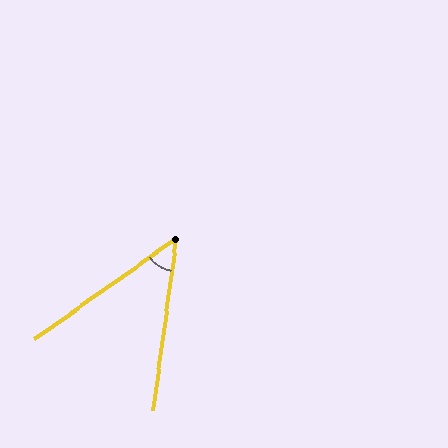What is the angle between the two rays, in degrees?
Approximately 47 degrees.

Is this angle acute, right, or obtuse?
It is acute.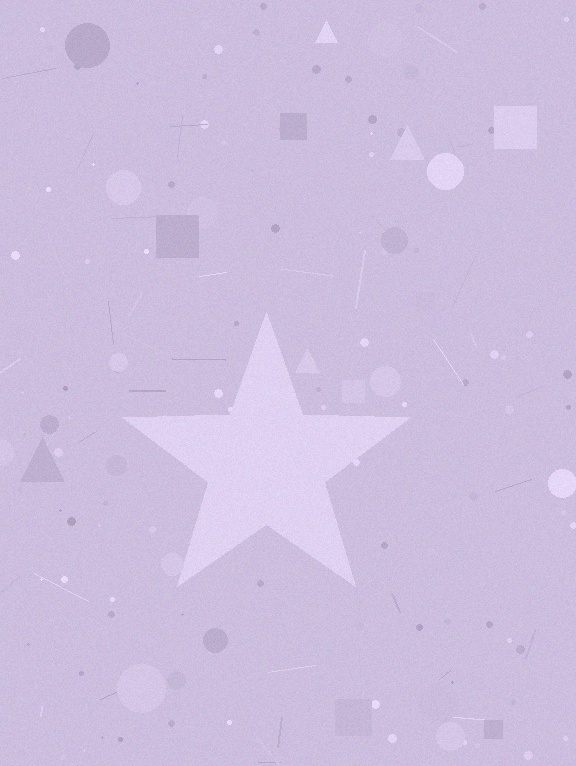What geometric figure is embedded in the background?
A star is embedded in the background.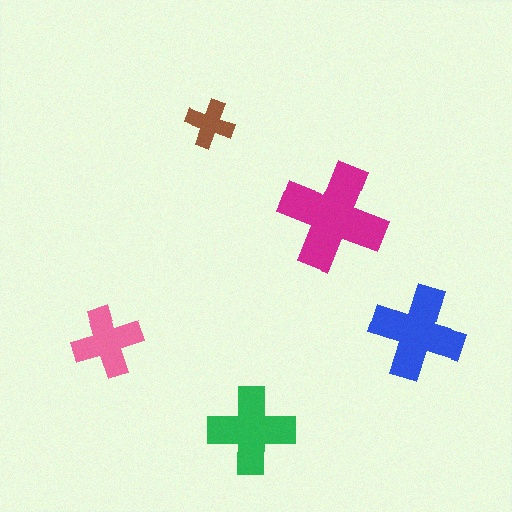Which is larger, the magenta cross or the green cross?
The magenta one.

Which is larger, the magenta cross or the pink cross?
The magenta one.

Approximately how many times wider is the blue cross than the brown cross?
About 2 times wider.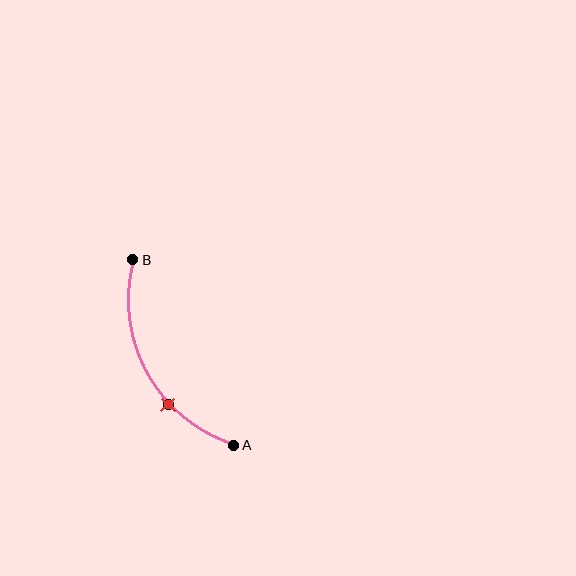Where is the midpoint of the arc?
The arc midpoint is the point on the curve farthest from the straight line joining A and B. It sits to the left of that line.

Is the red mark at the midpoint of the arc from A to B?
No. The red mark lies on the arc but is closer to endpoint A. The arc midpoint would be at the point on the curve equidistant along the arc from both A and B.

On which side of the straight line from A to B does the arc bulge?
The arc bulges to the left of the straight line connecting A and B.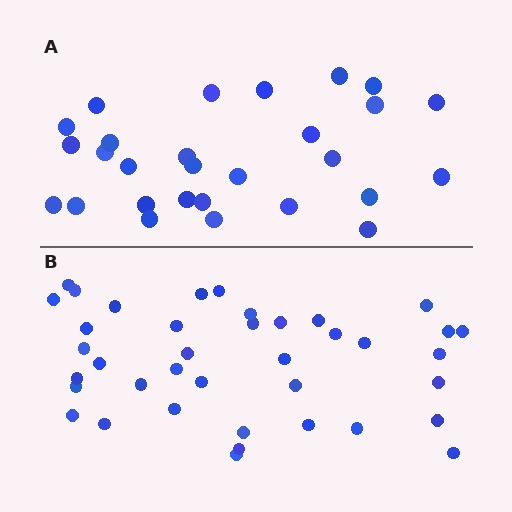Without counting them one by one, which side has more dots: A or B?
Region B (the bottom region) has more dots.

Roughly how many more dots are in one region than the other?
Region B has roughly 12 or so more dots than region A.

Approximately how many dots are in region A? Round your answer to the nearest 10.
About 30 dots. (The exact count is 28, which rounds to 30.)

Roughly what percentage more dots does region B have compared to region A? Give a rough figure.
About 40% more.